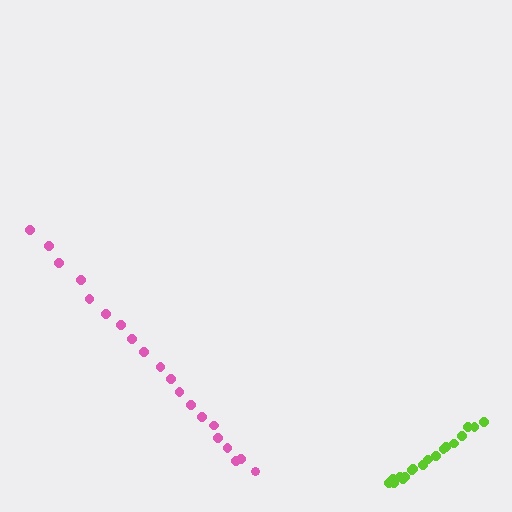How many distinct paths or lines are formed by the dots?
There are 2 distinct paths.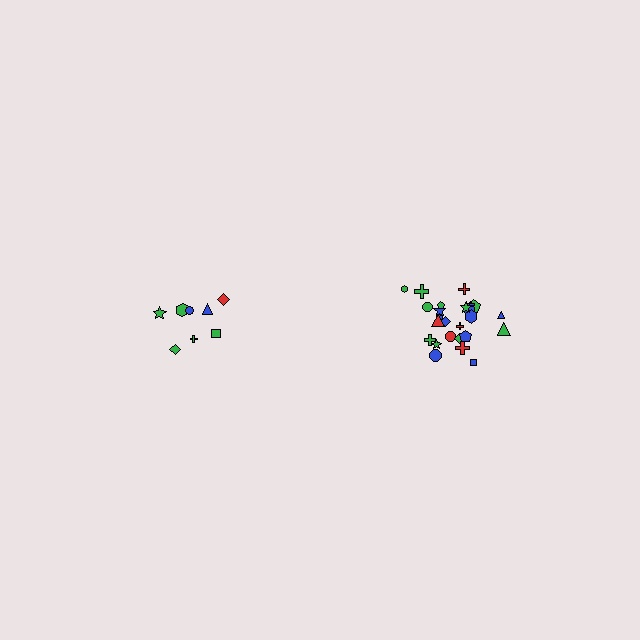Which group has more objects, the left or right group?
The right group.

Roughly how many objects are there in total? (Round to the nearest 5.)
Roughly 35 objects in total.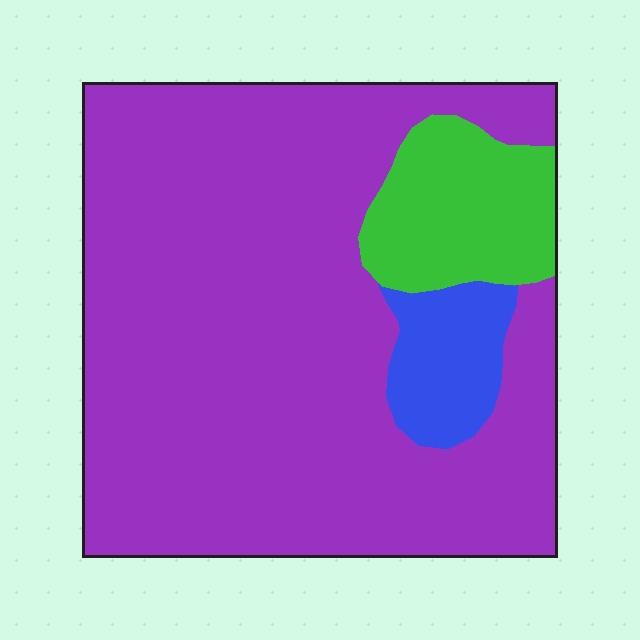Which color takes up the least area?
Blue, at roughly 10%.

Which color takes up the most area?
Purple, at roughly 80%.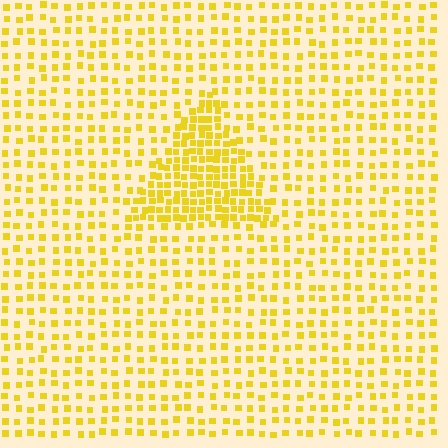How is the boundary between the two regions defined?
The boundary is defined by a change in element density (approximately 2.2x ratio). All elements are the same color, size, and shape.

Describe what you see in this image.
The image contains small yellow elements arranged at two different densities. A triangle-shaped region is visible where the elements are more densely packed than the surrounding area.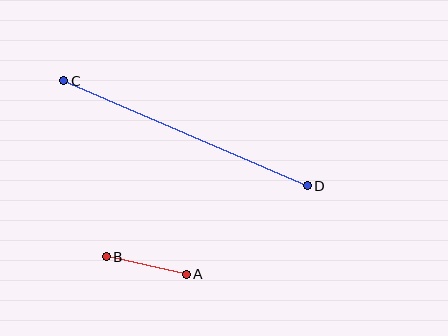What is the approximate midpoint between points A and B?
The midpoint is at approximately (146, 265) pixels.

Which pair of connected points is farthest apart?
Points C and D are farthest apart.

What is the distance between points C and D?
The distance is approximately 265 pixels.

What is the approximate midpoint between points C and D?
The midpoint is at approximately (185, 133) pixels.